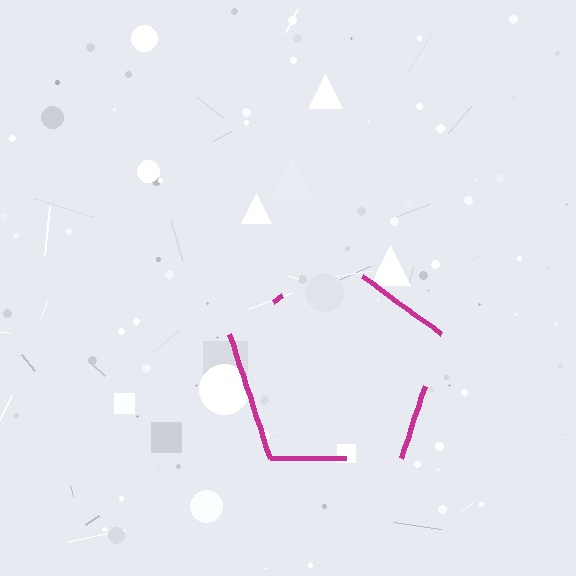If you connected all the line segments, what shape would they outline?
They would outline a pentagon.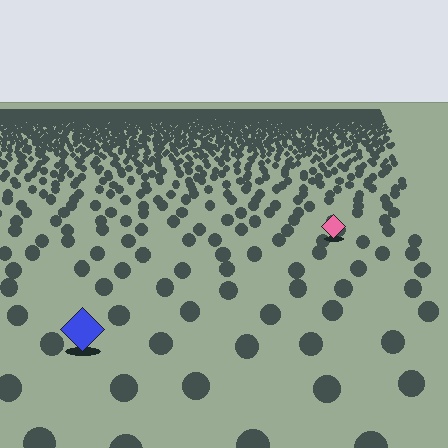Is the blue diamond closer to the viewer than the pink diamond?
Yes. The blue diamond is closer — you can tell from the texture gradient: the ground texture is coarser near it.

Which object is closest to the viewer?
The blue diamond is closest. The texture marks near it are larger and more spread out.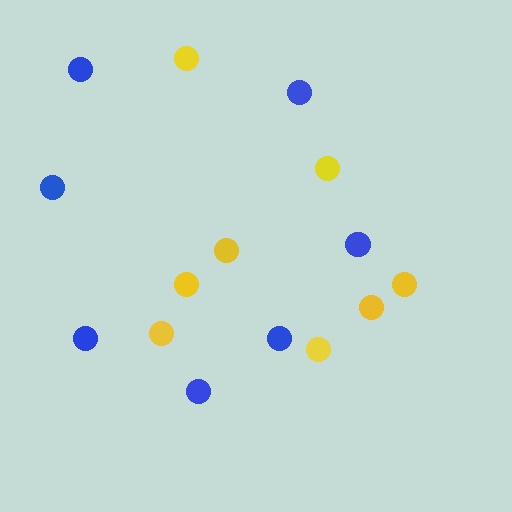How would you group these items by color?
There are 2 groups: one group of blue circles (7) and one group of yellow circles (8).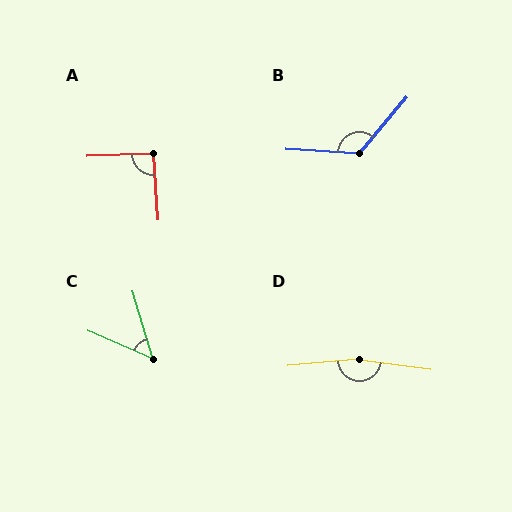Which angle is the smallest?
C, at approximately 50 degrees.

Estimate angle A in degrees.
Approximately 92 degrees.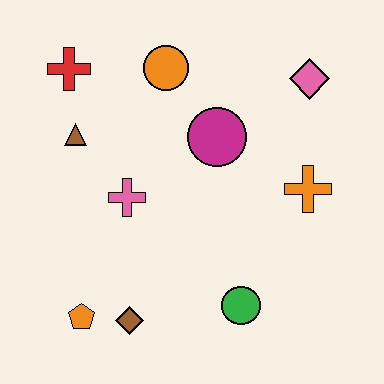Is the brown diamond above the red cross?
No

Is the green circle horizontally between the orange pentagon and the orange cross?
Yes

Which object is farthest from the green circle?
The red cross is farthest from the green circle.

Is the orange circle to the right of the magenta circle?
No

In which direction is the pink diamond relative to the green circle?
The pink diamond is above the green circle.